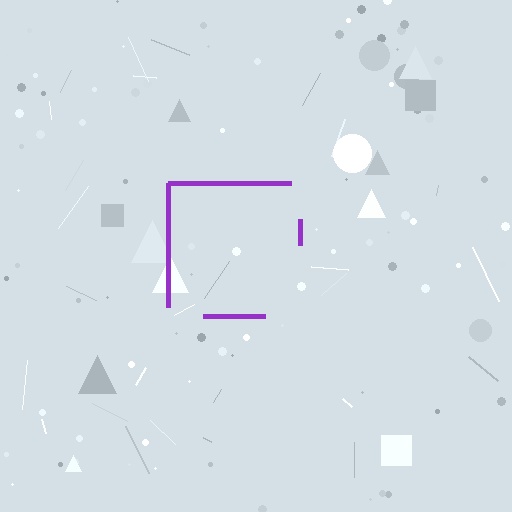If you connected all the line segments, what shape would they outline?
They would outline a square.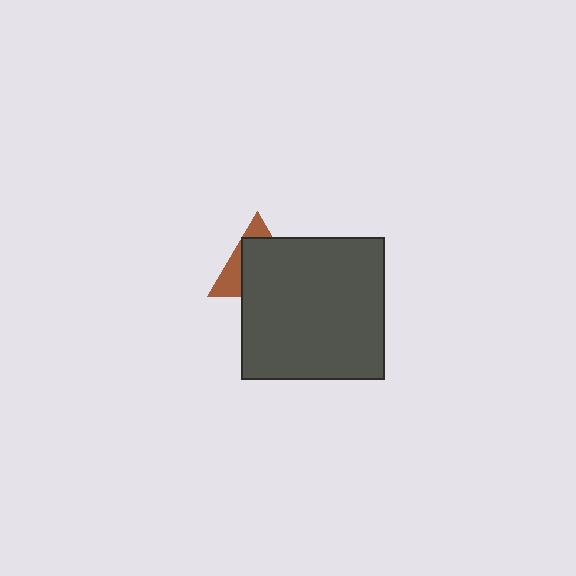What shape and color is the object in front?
The object in front is a dark gray square.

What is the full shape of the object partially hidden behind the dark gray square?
The partially hidden object is a brown triangle.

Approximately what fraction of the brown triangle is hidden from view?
Roughly 67% of the brown triangle is hidden behind the dark gray square.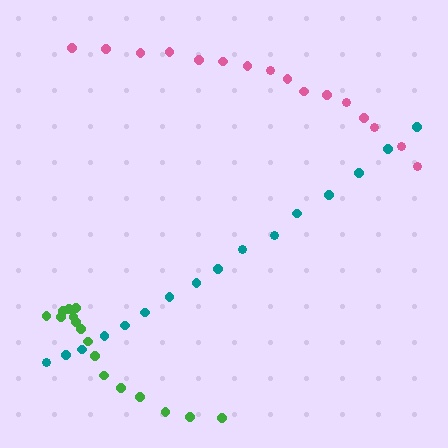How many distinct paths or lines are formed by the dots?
There are 3 distinct paths.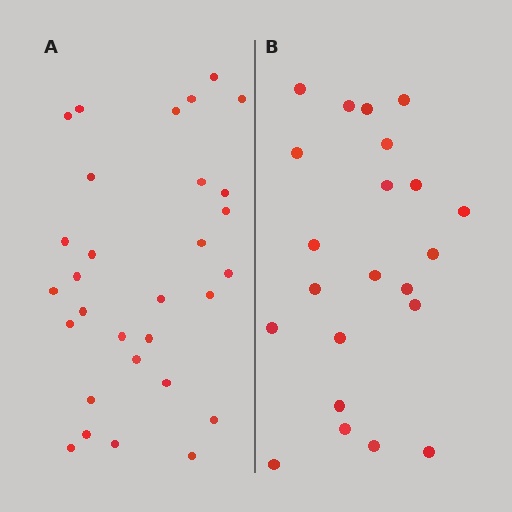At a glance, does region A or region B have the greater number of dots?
Region A (the left region) has more dots.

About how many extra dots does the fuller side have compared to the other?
Region A has roughly 8 or so more dots than region B.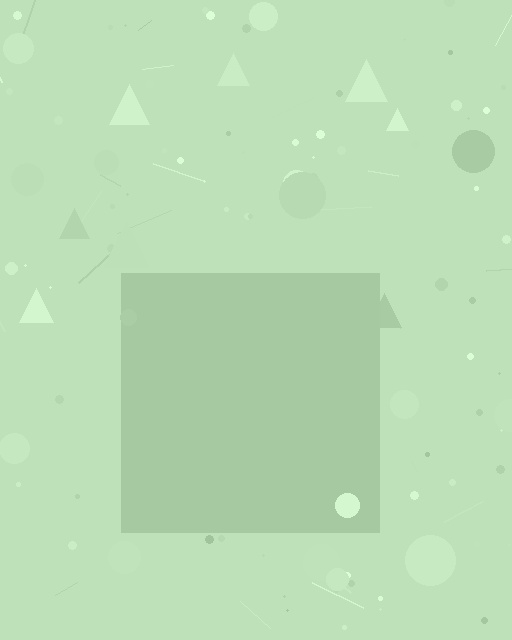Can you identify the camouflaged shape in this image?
The camouflaged shape is a square.